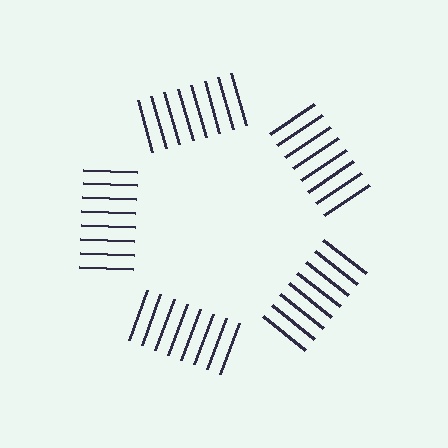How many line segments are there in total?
40 — 8 along each of the 5 edges.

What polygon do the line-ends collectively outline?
An illusory pentagon — the line segments terminate on its edges but no continuous stroke is drawn.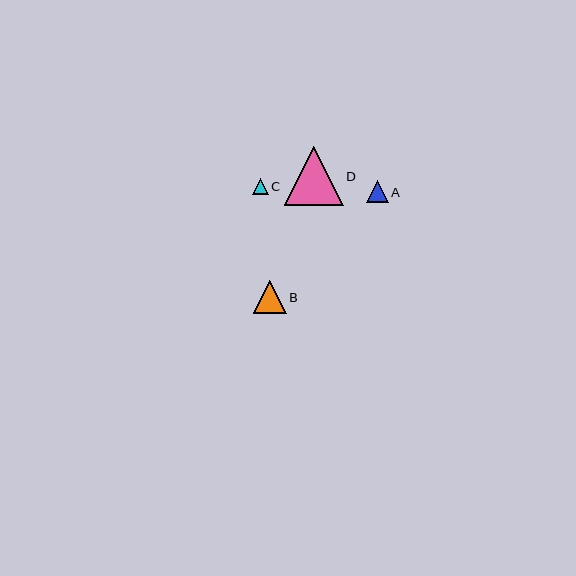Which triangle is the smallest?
Triangle C is the smallest with a size of approximately 16 pixels.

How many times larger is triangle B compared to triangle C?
Triangle B is approximately 2.1 times the size of triangle C.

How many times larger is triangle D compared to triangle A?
Triangle D is approximately 2.7 times the size of triangle A.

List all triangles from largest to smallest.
From largest to smallest: D, B, A, C.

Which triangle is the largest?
Triangle D is the largest with a size of approximately 59 pixels.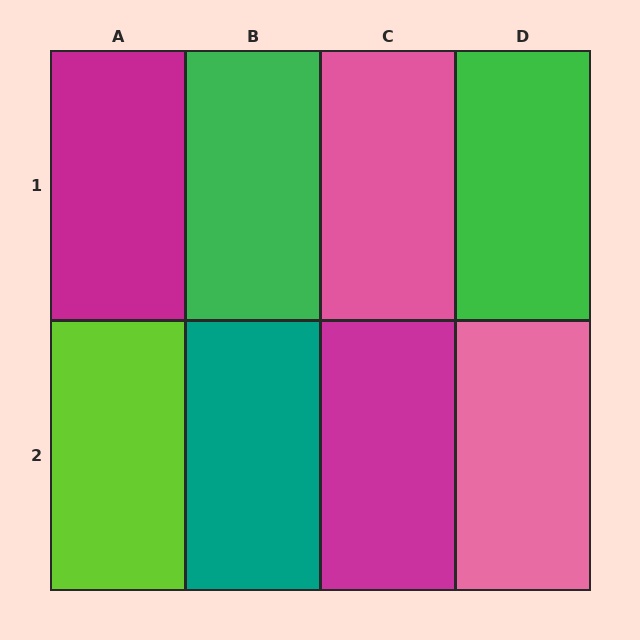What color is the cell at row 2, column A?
Lime.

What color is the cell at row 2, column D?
Pink.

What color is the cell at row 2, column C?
Magenta.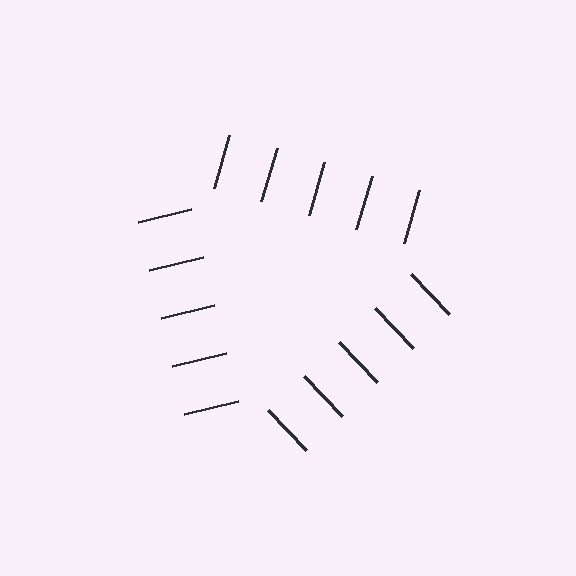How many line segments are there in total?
15 — 5 along each of the 3 edges.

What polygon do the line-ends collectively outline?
An illusory triangle — the line segments terminate on its edges but no continuous stroke is drawn.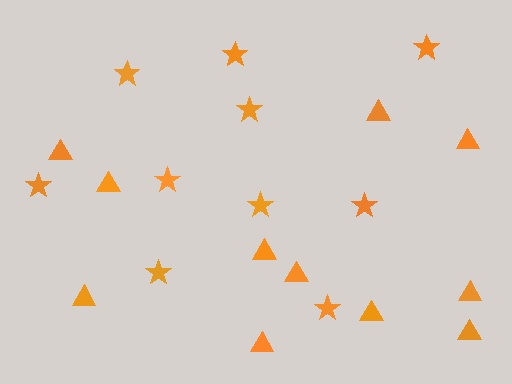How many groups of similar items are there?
There are 2 groups: one group of triangles (11) and one group of stars (10).